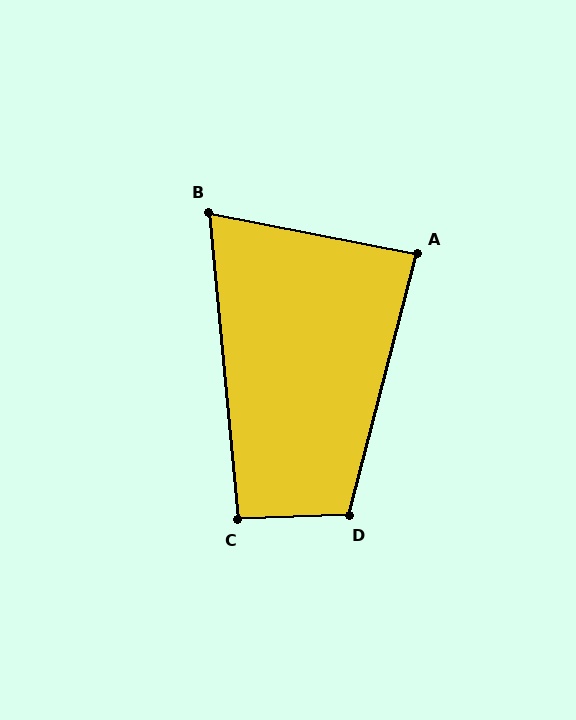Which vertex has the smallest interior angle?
B, at approximately 73 degrees.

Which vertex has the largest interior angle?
D, at approximately 107 degrees.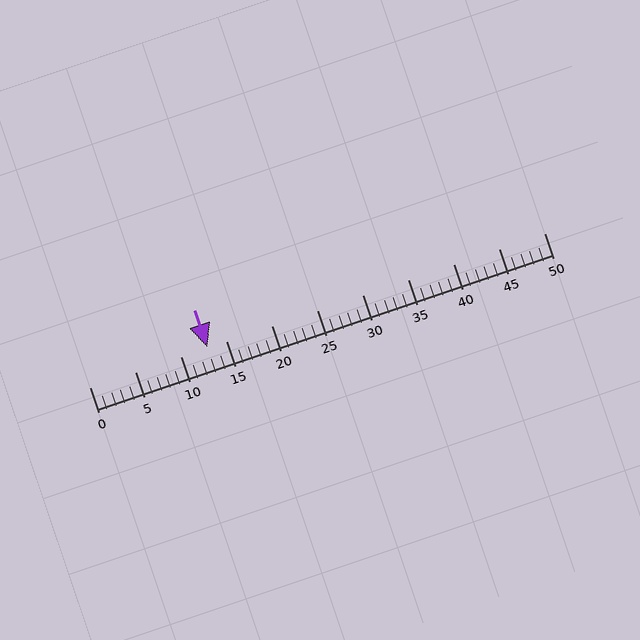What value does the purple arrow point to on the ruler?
The purple arrow points to approximately 13.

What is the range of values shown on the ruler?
The ruler shows values from 0 to 50.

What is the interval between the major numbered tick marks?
The major tick marks are spaced 5 units apart.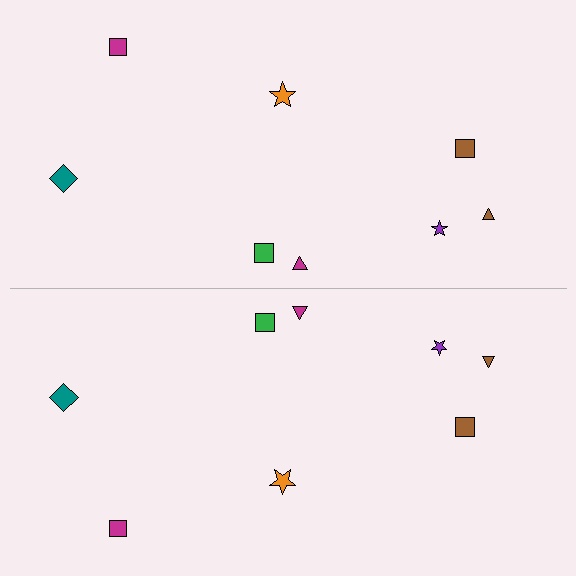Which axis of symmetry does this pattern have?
The pattern has a horizontal axis of symmetry running through the center of the image.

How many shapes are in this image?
There are 16 shapes in this image.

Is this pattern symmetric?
Yes, this pattern has bilateral (reflection) symmetry.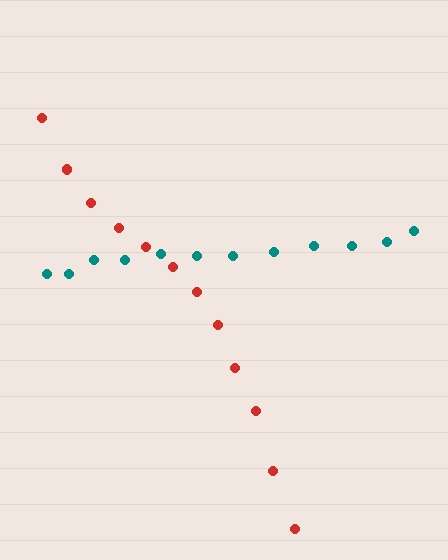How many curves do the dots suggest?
There are 2 distinct paths.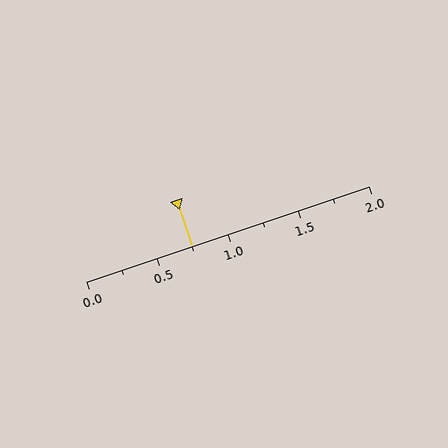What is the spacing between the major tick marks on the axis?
The major ticks are spaced 0.5 apart.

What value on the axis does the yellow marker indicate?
The marker indicates approximately 0.75.